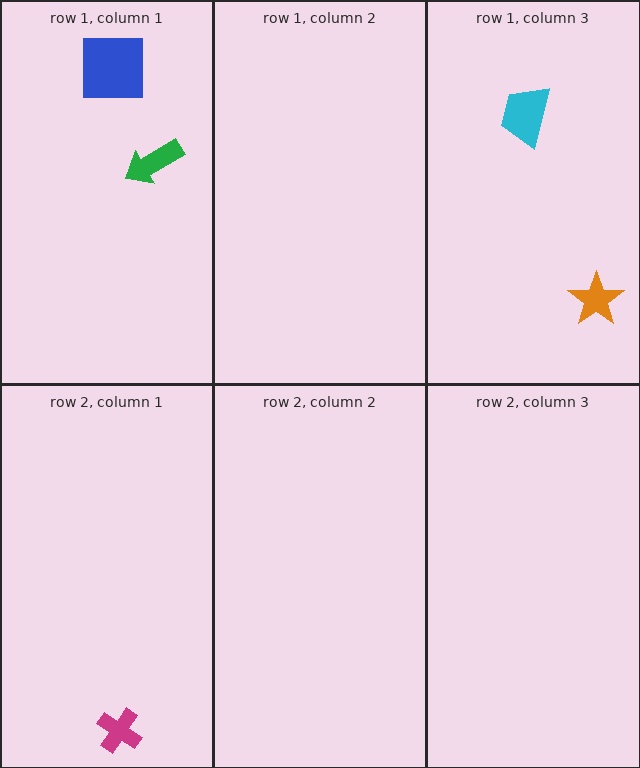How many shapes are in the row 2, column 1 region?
1.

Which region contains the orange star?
The row 1, column 3 region.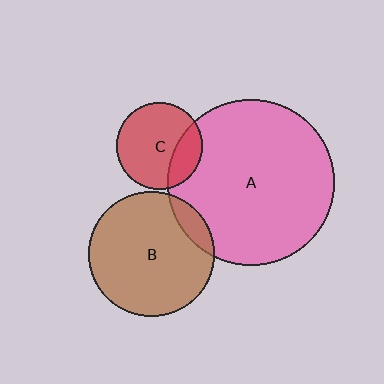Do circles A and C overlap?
Yes.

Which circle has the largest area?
Circle A (pink).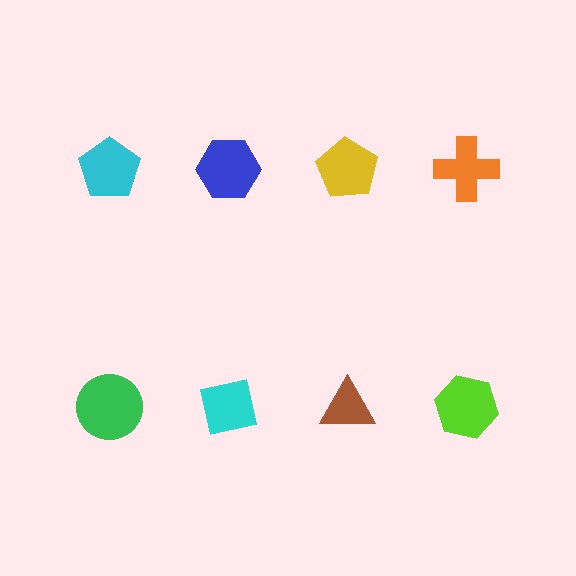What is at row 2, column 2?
A cyan square.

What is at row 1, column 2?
A blue hexagon.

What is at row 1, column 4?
An orange cross.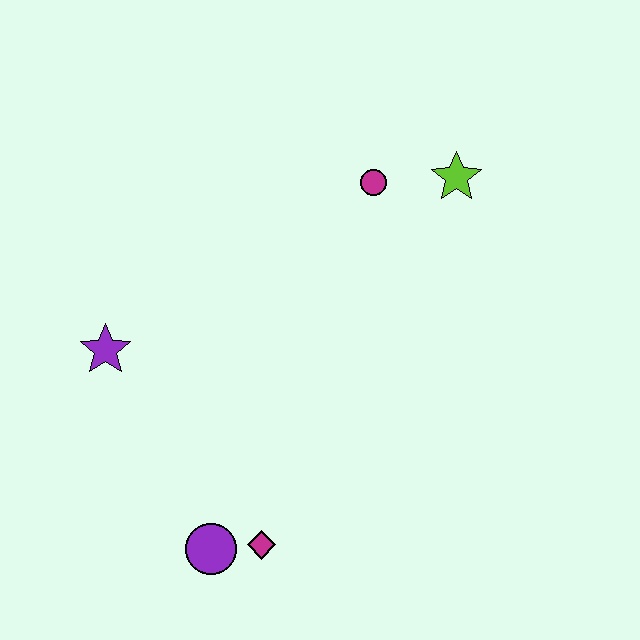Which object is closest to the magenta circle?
The lime star is closest to the magenta circle.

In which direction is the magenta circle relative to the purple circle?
The magenta circle is above the purple circle.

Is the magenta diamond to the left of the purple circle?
No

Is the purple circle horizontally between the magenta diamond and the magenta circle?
No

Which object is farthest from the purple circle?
The lime star is farthest from the purple circle.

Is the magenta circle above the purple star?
Yes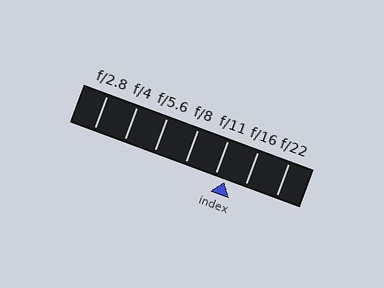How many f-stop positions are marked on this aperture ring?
There are 7 f-stop positions marked.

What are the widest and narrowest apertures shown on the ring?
The widest aperture shown is f/2.8 and the narrowest is f/22.